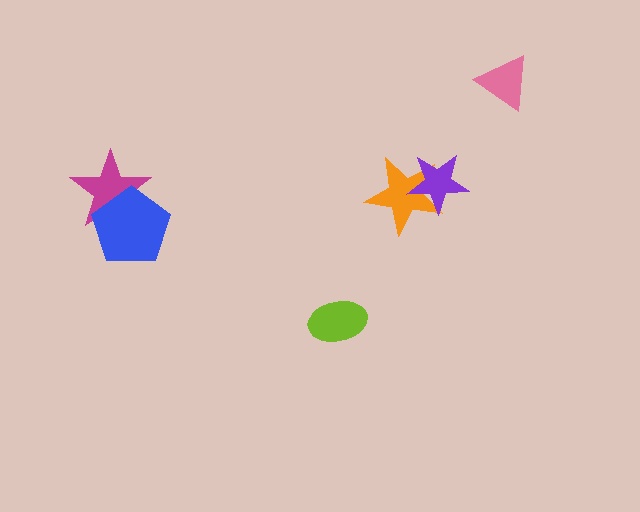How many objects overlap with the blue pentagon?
1 object overlaps with the blue pentagon.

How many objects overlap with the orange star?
1 object overlaps with the orange star.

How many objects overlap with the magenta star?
1 object overlaps with the magenta star.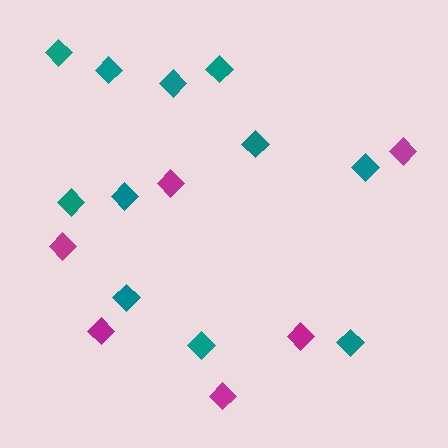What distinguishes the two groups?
There are 2 groups: one group of teal diamonds (11) and one group of magenta diamonds (6).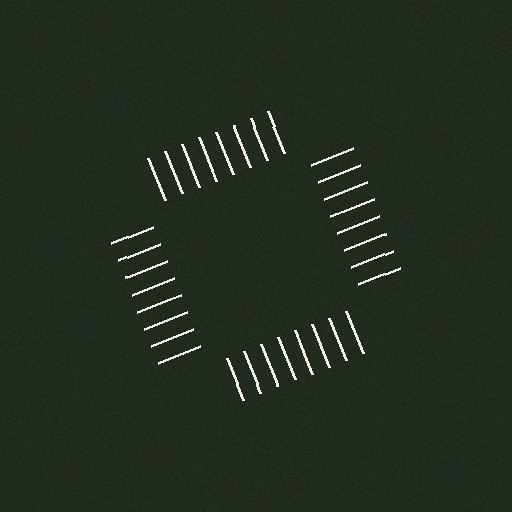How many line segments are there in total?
32 — 8 along each of the 4 edges.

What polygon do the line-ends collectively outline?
An illusory square — the line segments terminate on its edges but no continuous stroke is drawn.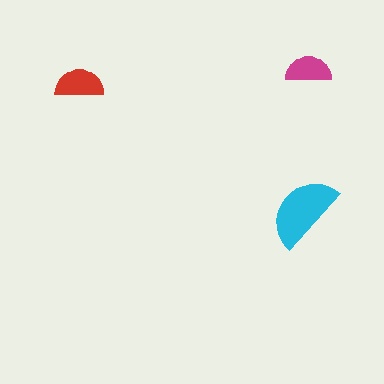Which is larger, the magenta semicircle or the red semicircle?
The red one.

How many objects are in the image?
There are 3 objects in the image.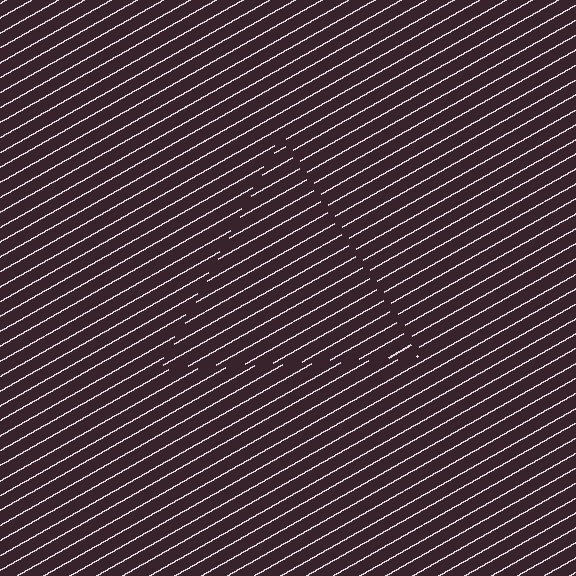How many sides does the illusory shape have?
3 sides — the line-ends trace a triangle.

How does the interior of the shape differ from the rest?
The interior of the shape contains the same grating, shifted by half a period — the contour is defined by the phase discontinuity where line-ends from the inner and outer gratings abut.